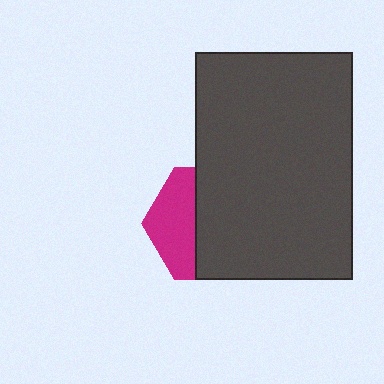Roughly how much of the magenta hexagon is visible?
A small part of it is visible (roughly 39%).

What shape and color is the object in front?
The object in front is a dark gray rectangle.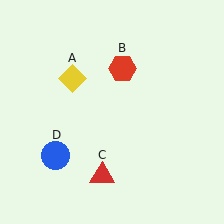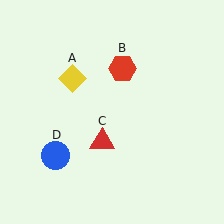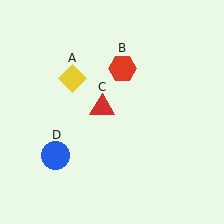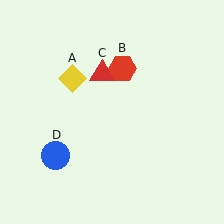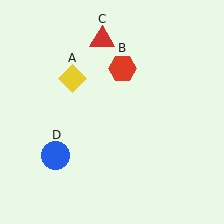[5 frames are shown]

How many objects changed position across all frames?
1 object changed position: red triangle (object C).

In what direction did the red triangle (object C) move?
The red triangle (object C) moved up.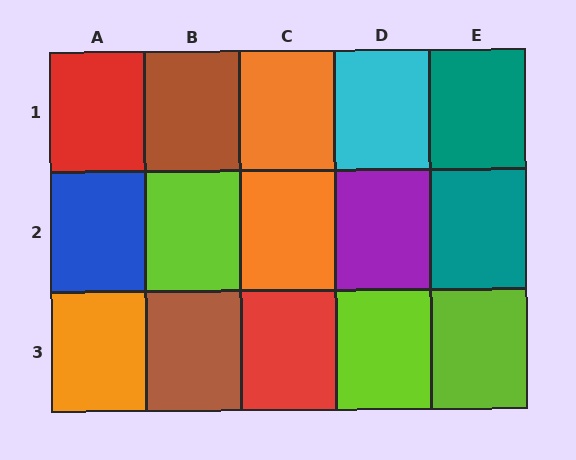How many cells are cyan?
1 cell is cyan.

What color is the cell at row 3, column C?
Red.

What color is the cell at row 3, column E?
Lime.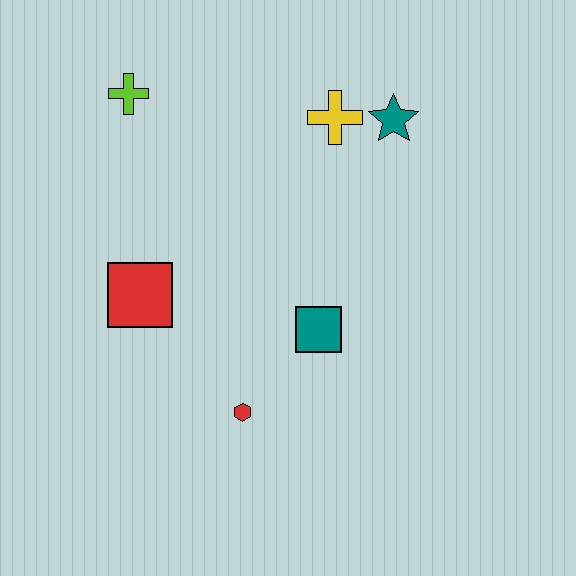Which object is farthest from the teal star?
The red hexagon is farthest from the teal star.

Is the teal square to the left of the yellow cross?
Yes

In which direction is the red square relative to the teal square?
The red square is to the left of the teal square.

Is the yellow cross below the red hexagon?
No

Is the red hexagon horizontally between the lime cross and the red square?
No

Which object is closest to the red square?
The red hexagon is closest to the red square.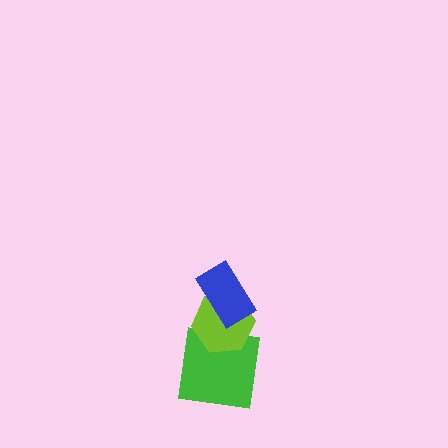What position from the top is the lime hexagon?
The lime hexagon is 2nd from the top.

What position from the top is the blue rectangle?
The blue rectangle is 1st from the top.